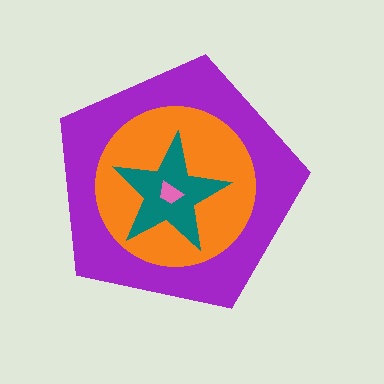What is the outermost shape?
The purple pentagon.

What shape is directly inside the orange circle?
The teal star.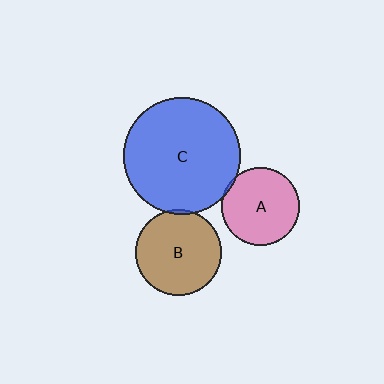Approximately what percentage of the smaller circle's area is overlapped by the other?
Approximately 5%.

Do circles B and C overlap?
Yes.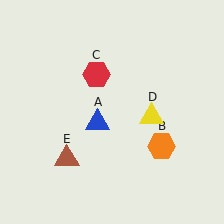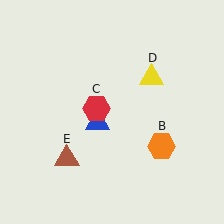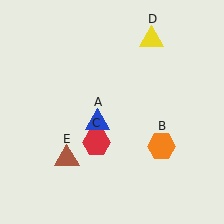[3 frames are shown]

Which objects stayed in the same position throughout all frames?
Blue triangle (object A) and orange hexagon (object B) and brown triangle (object E) remained stationary.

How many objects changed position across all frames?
2 objects changed position: red hexagon (object C), yellow triangle (object D).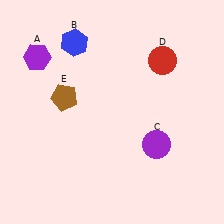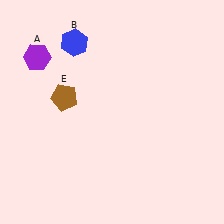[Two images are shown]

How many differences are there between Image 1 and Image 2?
There are 2 differences between the two images.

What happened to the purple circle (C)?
The purple circle (C) was removed in Image 2. It was in the bottom-right area of Image 1.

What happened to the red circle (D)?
The red circle (D) was removed in Image 2. It was in the top-right area of Image 1.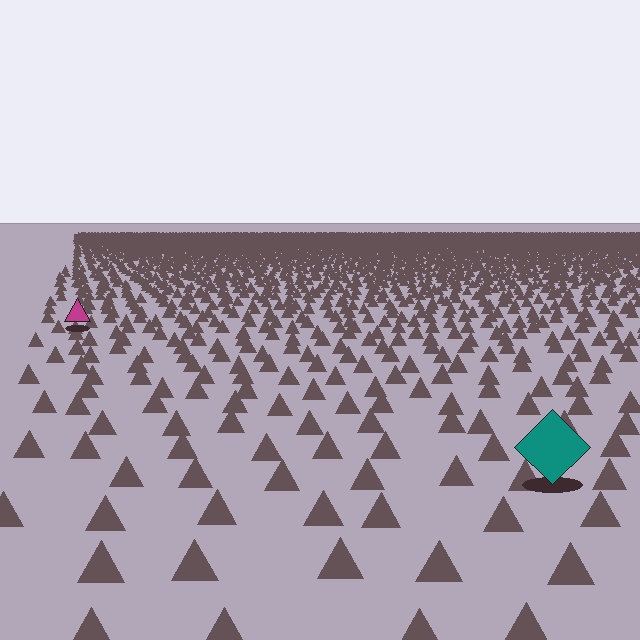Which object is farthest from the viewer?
The magenta triangle is farthest from the viewer. It appears smaller and the ground texture around it is denser.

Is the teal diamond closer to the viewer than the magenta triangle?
Yes. The teal diamond is closer — you can tell from the texture gradient: the ground texture is coarser near it.